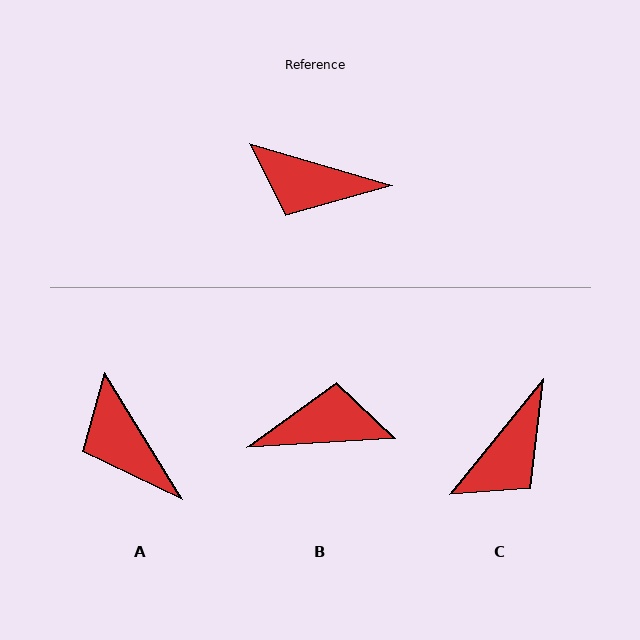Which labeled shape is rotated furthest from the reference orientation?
B, about 160 degrees away.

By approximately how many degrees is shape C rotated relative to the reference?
Approximately 68 degrees counter-clockwise.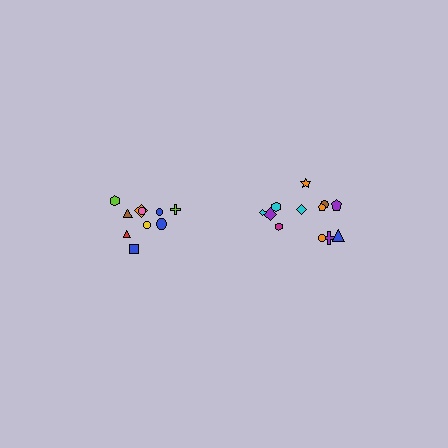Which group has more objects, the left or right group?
The right group.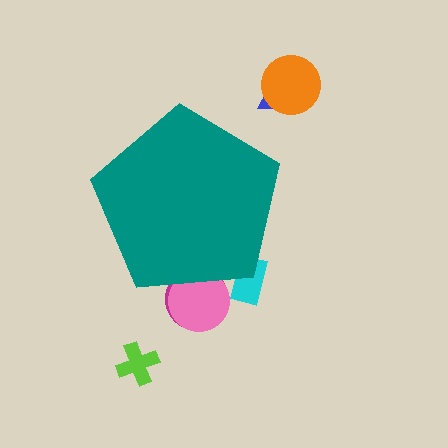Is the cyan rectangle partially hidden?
Yes, the cyan rectangle is partially hidden behind the teal pentagon.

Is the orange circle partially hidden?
No, the orange circle is fully visible.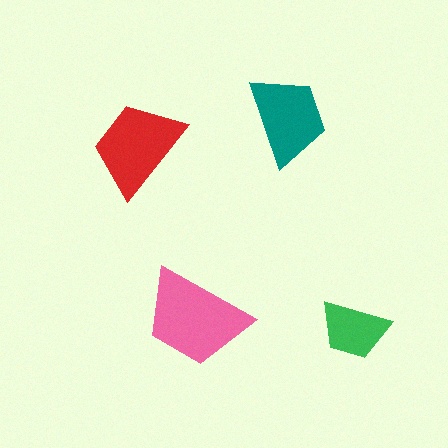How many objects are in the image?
There are 4 objects in the image.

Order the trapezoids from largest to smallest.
the pink one, the red one, the teal one, the green one.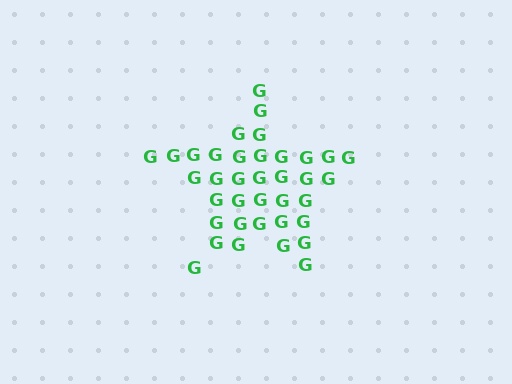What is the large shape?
The large shape is a star.